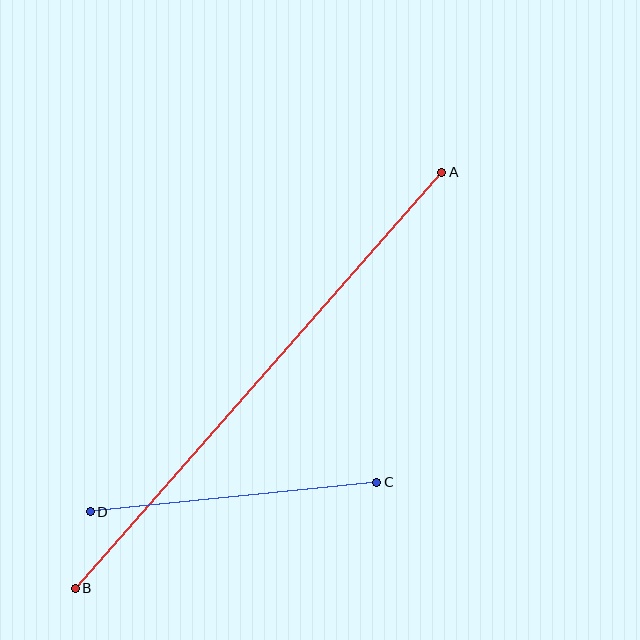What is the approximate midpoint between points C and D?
The midpoint is at approximately (234, 497) pixels.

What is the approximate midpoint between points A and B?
The midpoint is at approximately (259, 380) pixels.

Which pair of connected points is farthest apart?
Points A and B are farthest apart.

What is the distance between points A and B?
The distance is approximately 554 pixels.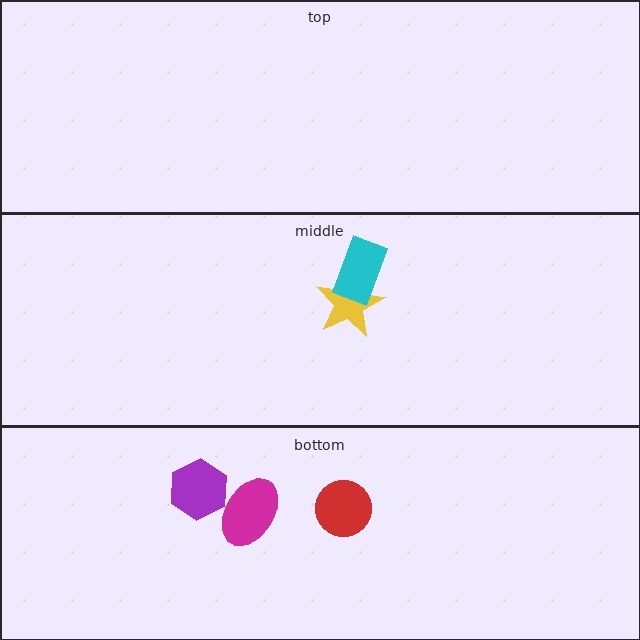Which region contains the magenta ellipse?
The bottom region.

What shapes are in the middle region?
The yellow star, the cyan rectangle.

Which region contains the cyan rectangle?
The middle region.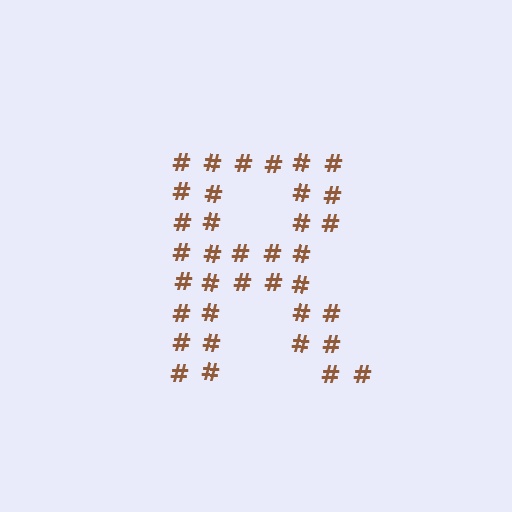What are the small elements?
The small elements are hash symbols.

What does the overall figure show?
The overall figure shows the letter R.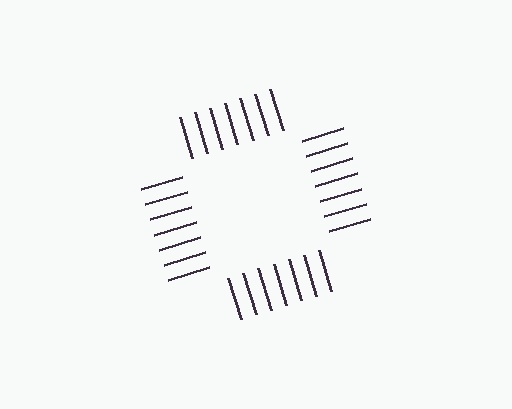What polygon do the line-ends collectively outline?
An illusory square — the line segments terminate on its edges but no continuous stroke is drawn.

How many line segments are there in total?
28 — 7 along each of the 4 edges.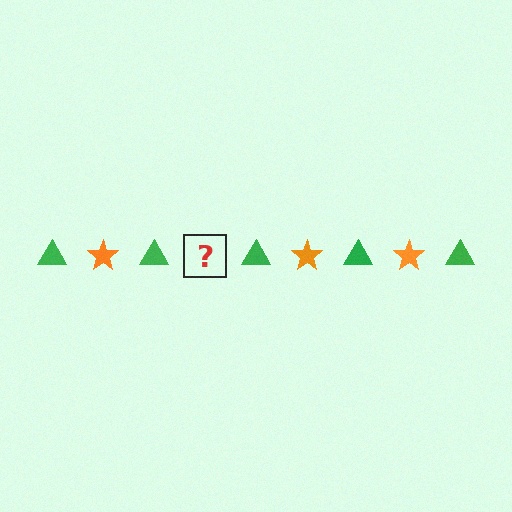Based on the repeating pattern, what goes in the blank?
The blank should be an orange star.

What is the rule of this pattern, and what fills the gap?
The rule is that the pattern alternates between green triangle and orange star. The gap should be filled with an orange star.